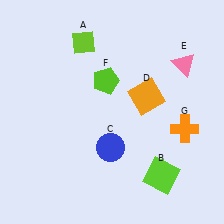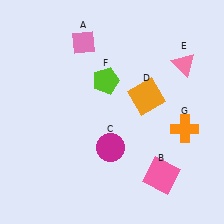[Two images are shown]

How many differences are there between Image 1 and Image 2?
There are 3 differences between the two images.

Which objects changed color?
A changed from lime to pink. B changed from lime to pink. C changed from blue to magenta.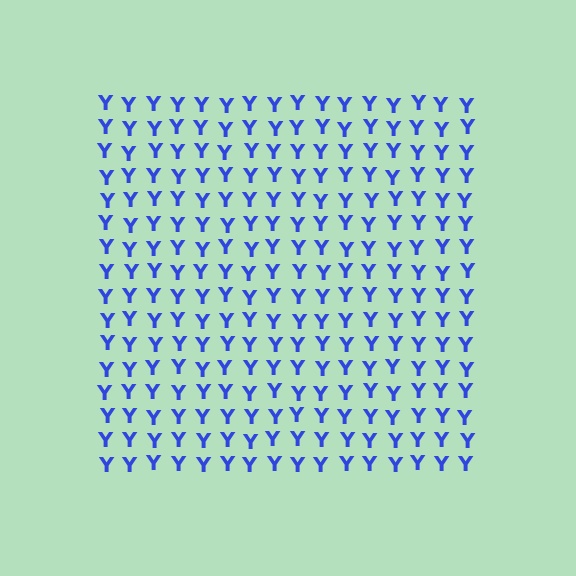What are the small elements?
The small elements are letter Y's.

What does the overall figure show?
The overall figure shows a square.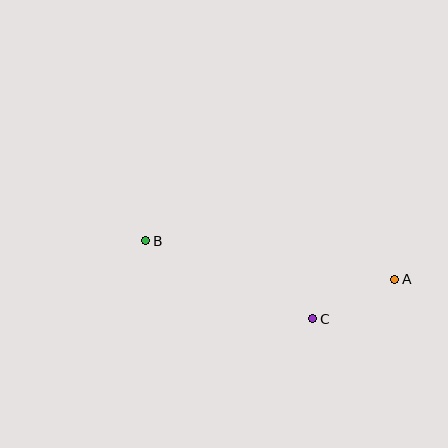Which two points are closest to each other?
Points A and C are closest to each other.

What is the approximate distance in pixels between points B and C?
The distance between B and C is approximately 185 pixels.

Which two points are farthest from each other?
Points A and B are farthest from each other.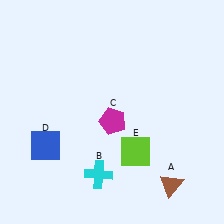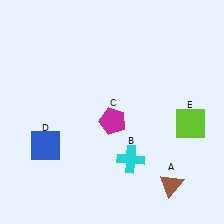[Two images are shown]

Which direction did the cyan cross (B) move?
The cyan cross (B) moved right.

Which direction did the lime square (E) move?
The lime square (E) moved right.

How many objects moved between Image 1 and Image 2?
2 objects moved between the two images.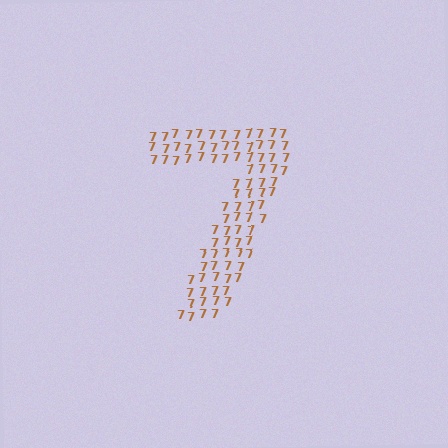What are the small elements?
The small elements are digit 7's.